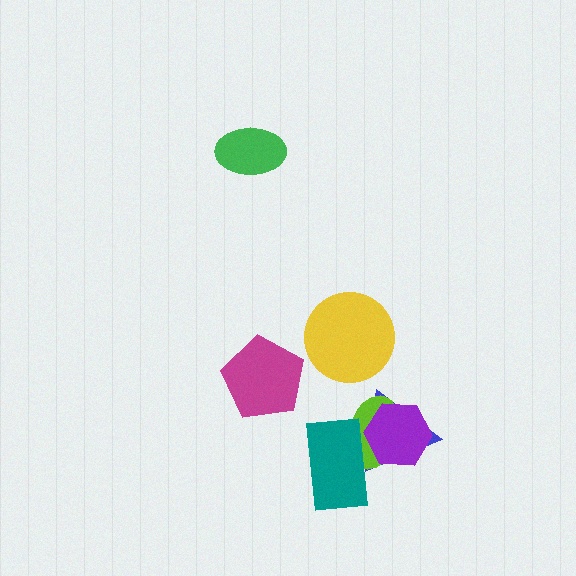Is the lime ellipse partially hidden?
Yes, it is partially covered by another shape.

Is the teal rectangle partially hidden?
Yes, it is partially covered by another shape.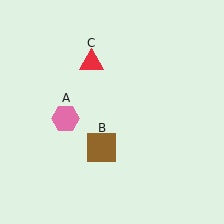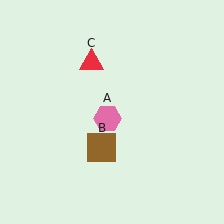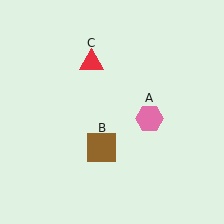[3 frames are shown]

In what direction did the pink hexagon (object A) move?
The pink hexagon (object A) moved right.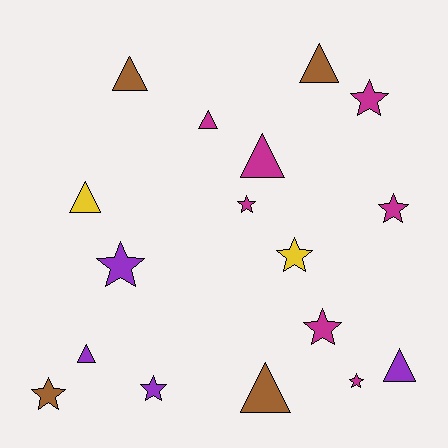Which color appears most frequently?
Magenta, with 7 objects.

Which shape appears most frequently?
Star, with 9 objects.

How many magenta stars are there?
There are 5 magenta stars.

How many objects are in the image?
There are 17 objects.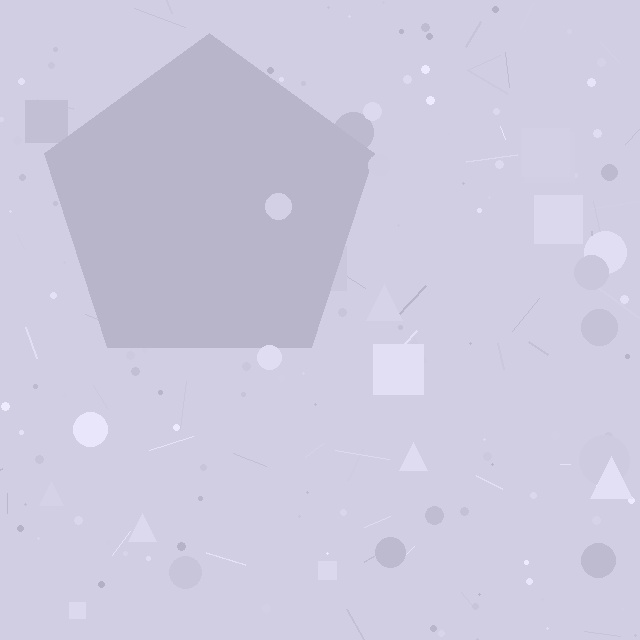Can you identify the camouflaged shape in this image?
The camouflaged shape is a pentagon.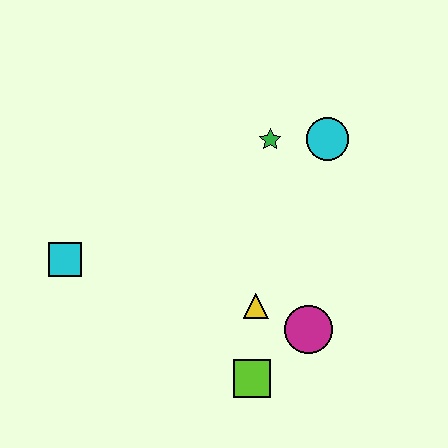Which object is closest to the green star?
The cyan circle is closest to the green star.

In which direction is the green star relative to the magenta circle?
The green star is above the magenta circle.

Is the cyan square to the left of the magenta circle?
Yes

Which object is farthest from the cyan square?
The cyan circle is farthest from the cyan square.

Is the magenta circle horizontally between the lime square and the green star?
No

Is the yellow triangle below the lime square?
No